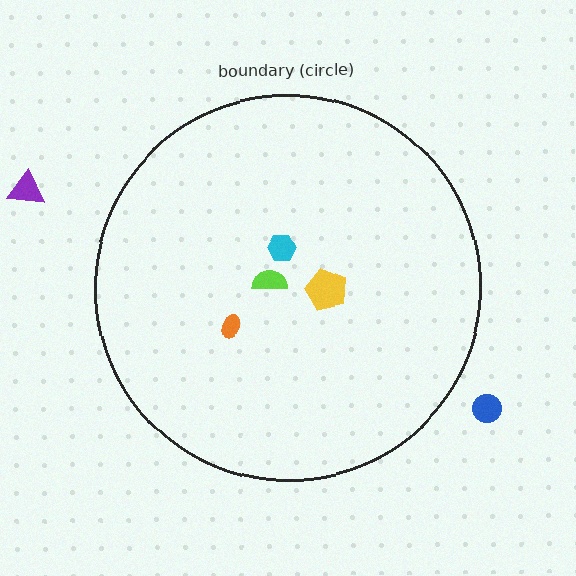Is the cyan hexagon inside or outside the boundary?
Inside.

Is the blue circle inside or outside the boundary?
Outside.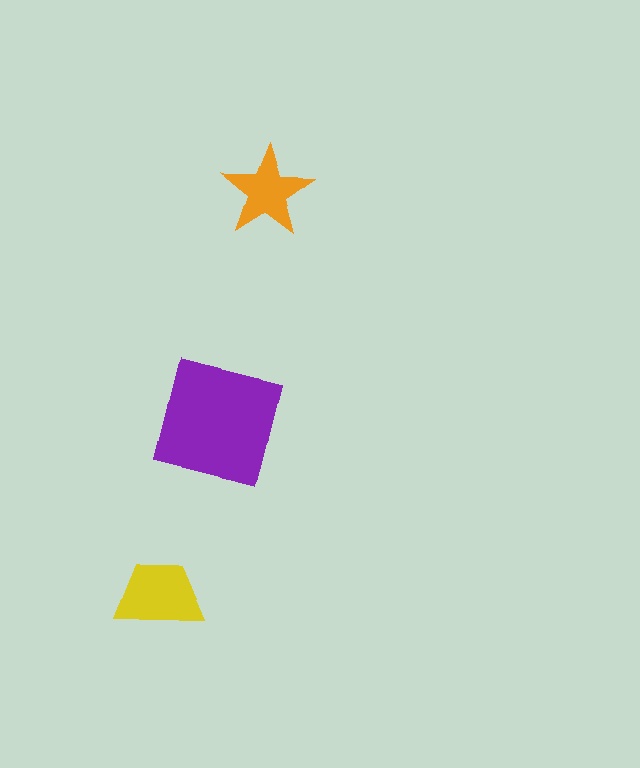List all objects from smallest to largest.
The orange star, the yellow trapezoid, the purple square.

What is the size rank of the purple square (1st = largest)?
1st.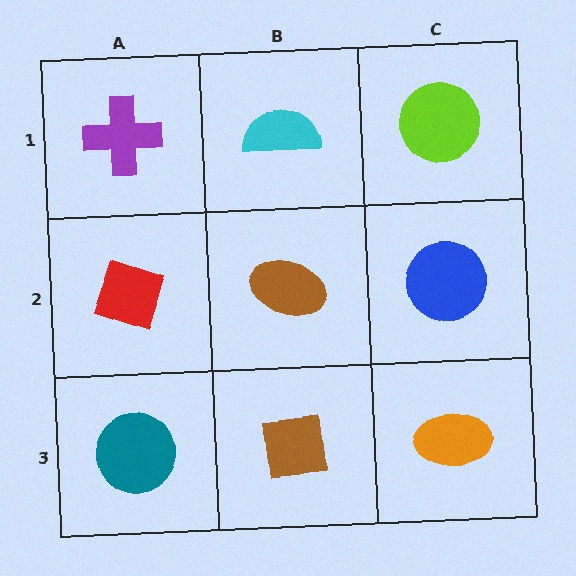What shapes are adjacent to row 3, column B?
A brown ellipse (row 2, column B), a teal circle (row 3, column A), an orange ellipse (row 3, column C).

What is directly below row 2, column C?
An orange ellipse.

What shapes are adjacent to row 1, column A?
A red diamond (row 2, column A), a cyan semicircle (row 1, column B).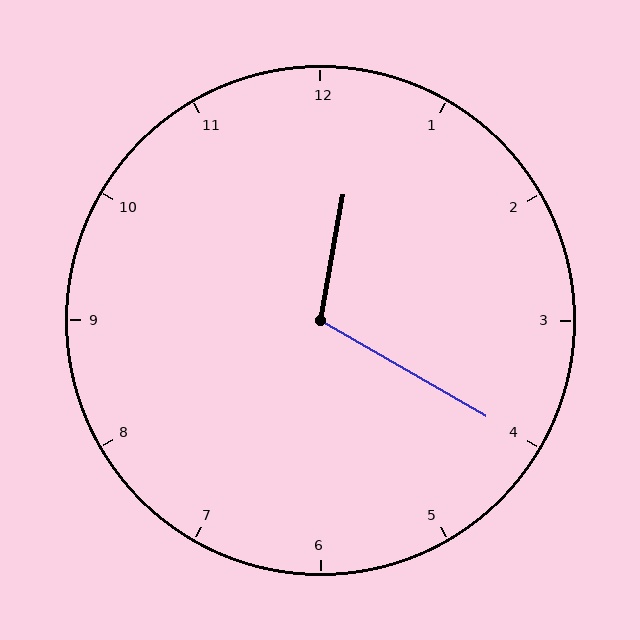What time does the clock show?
12:20.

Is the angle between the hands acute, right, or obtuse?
It is obtuse.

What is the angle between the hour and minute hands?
Approximately 110 degrees.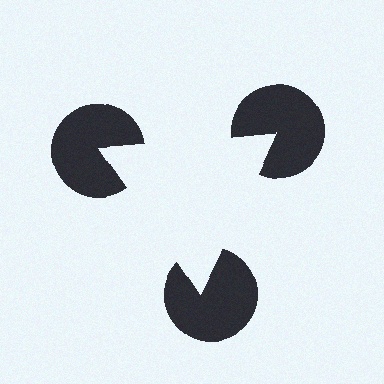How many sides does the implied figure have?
3 sides.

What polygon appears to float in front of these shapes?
An illusory triangle — its edges are inferred from the aligned wedge cuts in the pac-man discs, not physically drawn.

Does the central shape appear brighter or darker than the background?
It typically appears slightly brighter than the background, even though no actual brightness change is drawn.